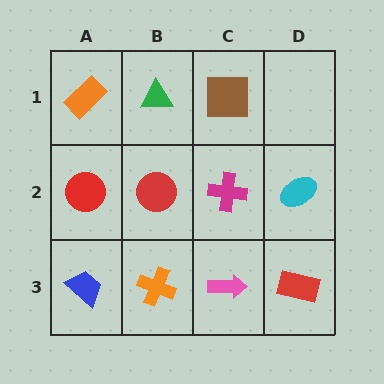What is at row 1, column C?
A brown square.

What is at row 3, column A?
A blue trapezoid.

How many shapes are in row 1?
3 shapes.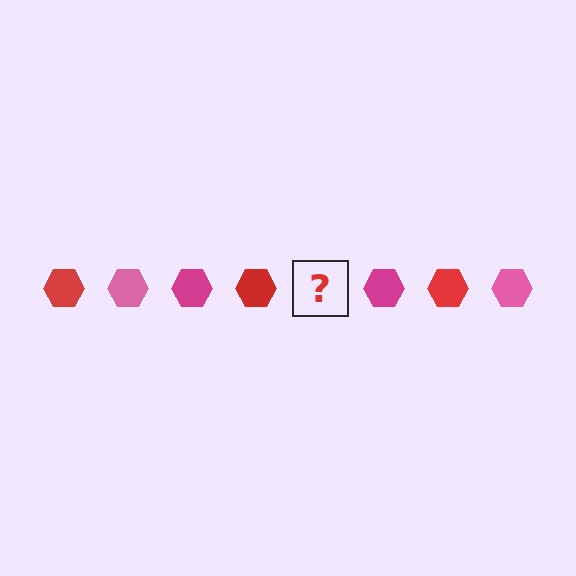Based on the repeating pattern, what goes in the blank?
The blank should be a pink hexagon.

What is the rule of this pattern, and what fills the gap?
The rule is that the pattern cycles through red, pink, magenta hexagons. The gap should be filled with a pink hexagon.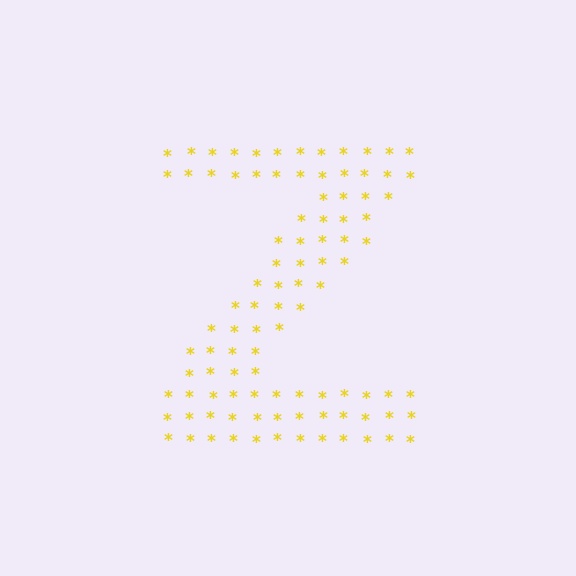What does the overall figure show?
The overall figure shows the letter Z.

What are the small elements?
The small elements are asterisks.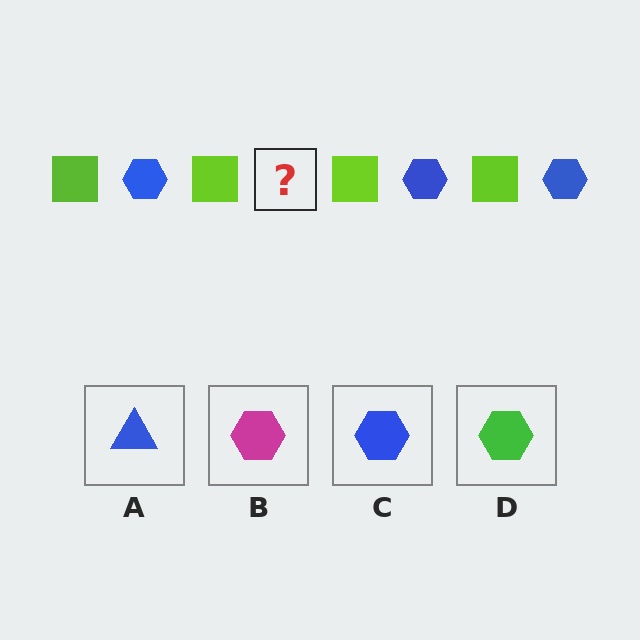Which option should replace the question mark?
Option C.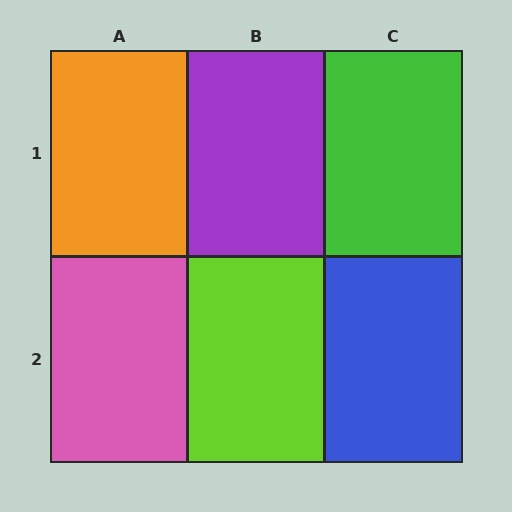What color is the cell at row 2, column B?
Lime.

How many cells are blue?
1 cell is blue.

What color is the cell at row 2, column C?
Blue.